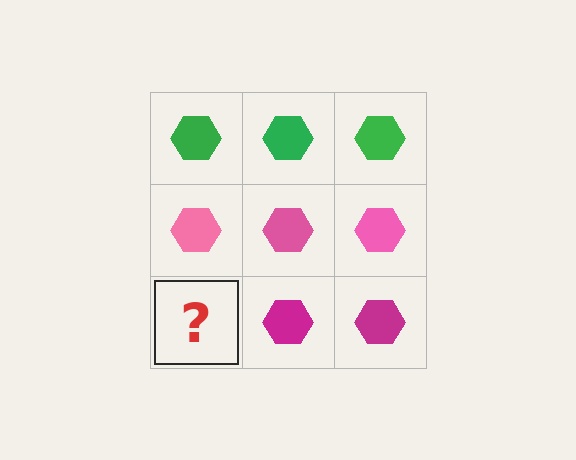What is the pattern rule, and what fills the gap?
The rule is that each row has a consistent color. The gap should be filled with a magenta hexagon.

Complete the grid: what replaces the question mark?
The question mark should be replaced with a magenta hexagon.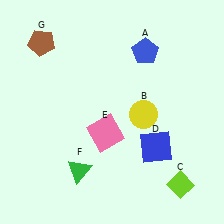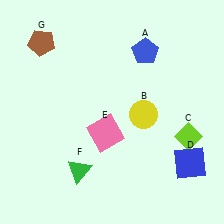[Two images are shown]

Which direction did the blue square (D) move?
The blue square (D) moved right.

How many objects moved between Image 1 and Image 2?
2 objects moved between the two images.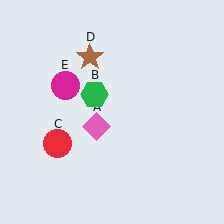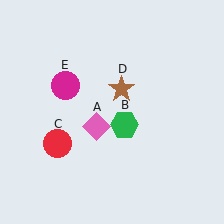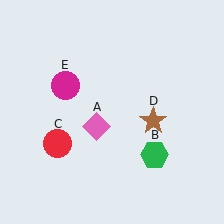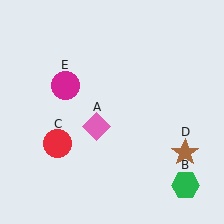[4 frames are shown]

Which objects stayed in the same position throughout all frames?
Pink diamond (object A) and red circle (object C) and magenta circle (object E) remained stationary.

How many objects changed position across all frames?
2 objects changed position: green hexagon (object B), brown star (object D).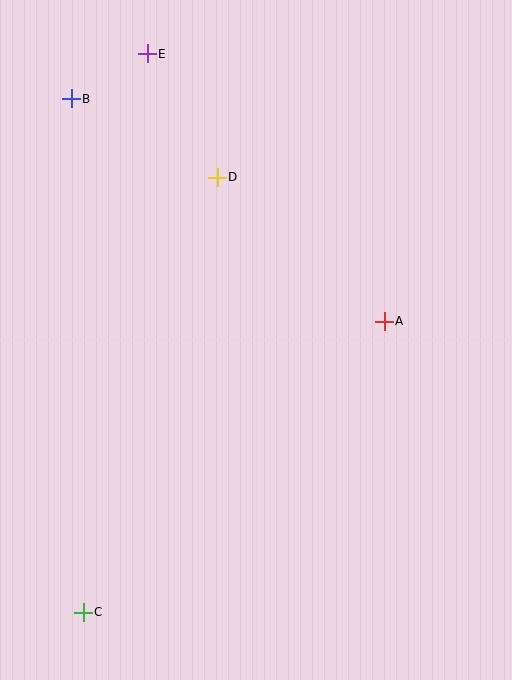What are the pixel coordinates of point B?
Point B is at (71, 99).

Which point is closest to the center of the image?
Point A at (384, 321) is closest to the center.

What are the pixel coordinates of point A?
Point A is at (384, 321).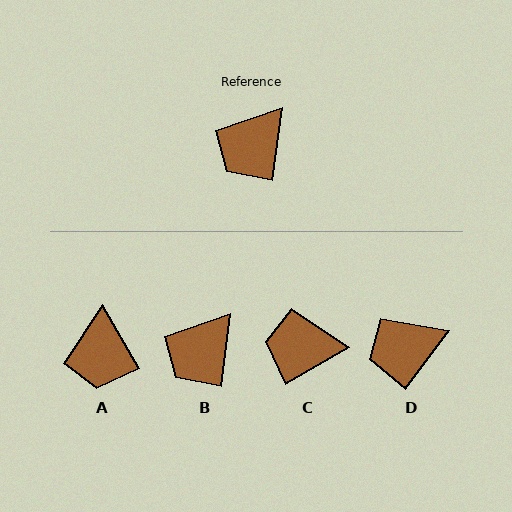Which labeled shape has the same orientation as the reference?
B.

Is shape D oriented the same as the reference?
No, it is off by about 29 degrees.